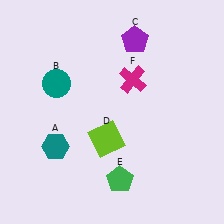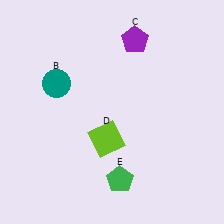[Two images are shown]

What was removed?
The magenta cross (F), the teal hexagon (A) were removed in Image 2.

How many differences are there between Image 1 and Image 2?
There are 2 differences between the two images.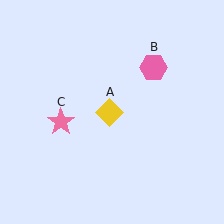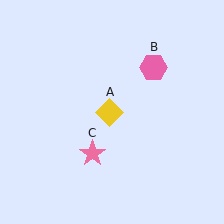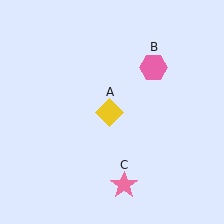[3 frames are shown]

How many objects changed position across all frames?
1 object changed position: pink star (object C).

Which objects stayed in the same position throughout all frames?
Yellow diamond (object A) and pink hexagon (object B) remained stationary.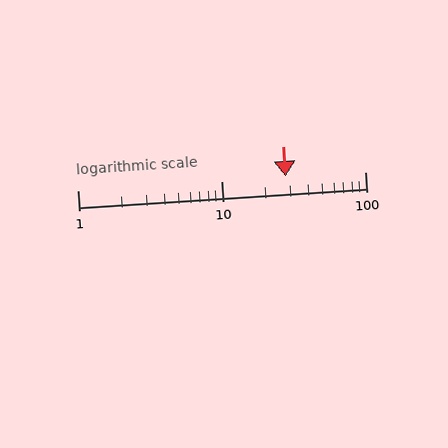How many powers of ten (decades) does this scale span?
The scale spans 2 decades, from 1 to 100.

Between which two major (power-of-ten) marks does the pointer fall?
The pointer is between 10 and 100.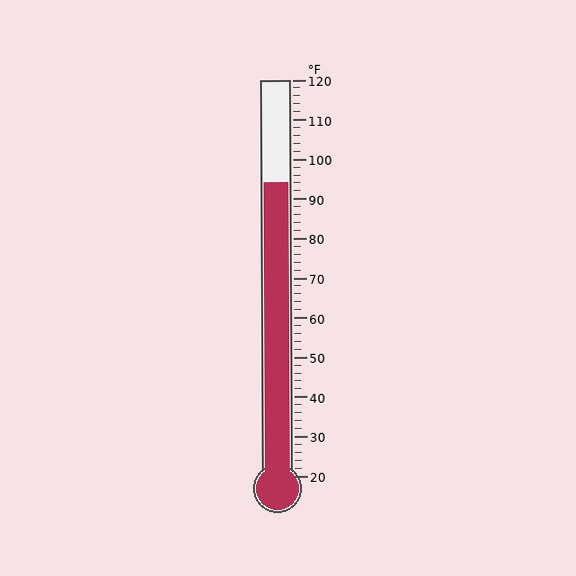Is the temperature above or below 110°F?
The temperature is below 110°F.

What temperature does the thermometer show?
The thermometer shows approximately 94°F.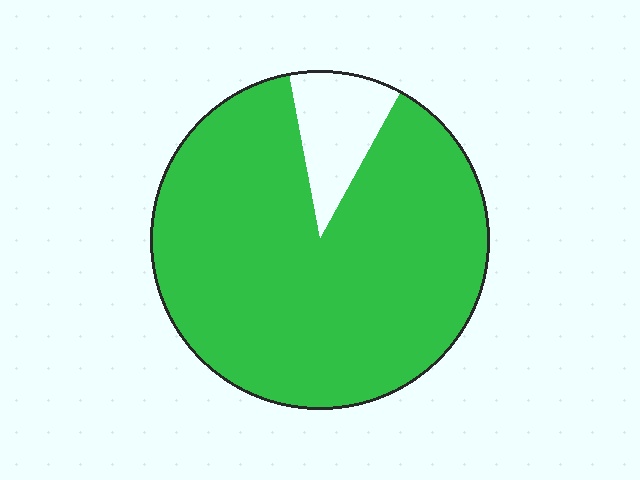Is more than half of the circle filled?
Yes.